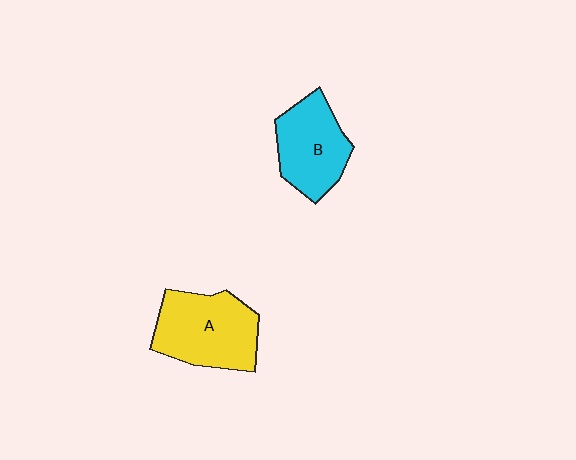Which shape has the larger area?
Shape A (yellow).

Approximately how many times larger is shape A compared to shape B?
Approximately 1.2 times.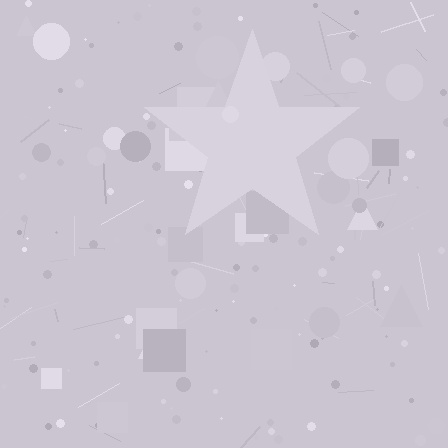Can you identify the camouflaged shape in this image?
The camouflaged shape is a star.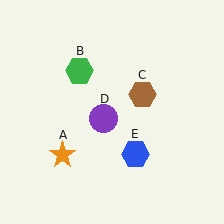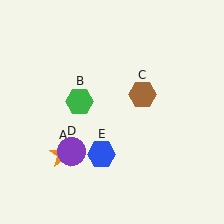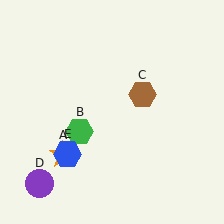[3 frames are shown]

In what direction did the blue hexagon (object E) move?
The blue hexagon (object E) moved left.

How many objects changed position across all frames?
3 objects changed position: green hexagon (object B), purple circle (object D), blue hexagon (object E).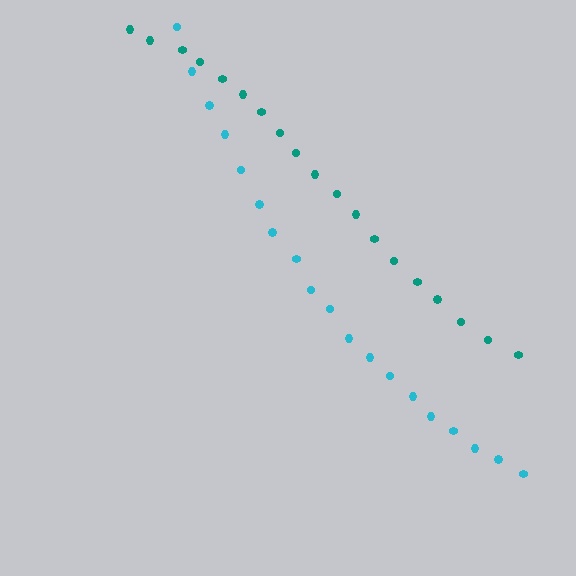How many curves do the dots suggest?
There are 2 distinct paths.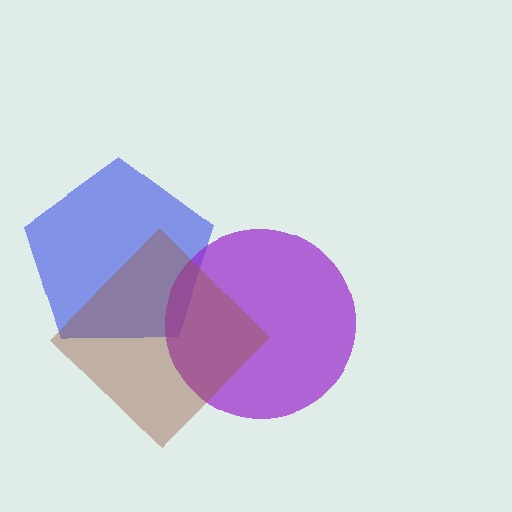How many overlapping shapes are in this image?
There are 3 overlapping shapes in the image.